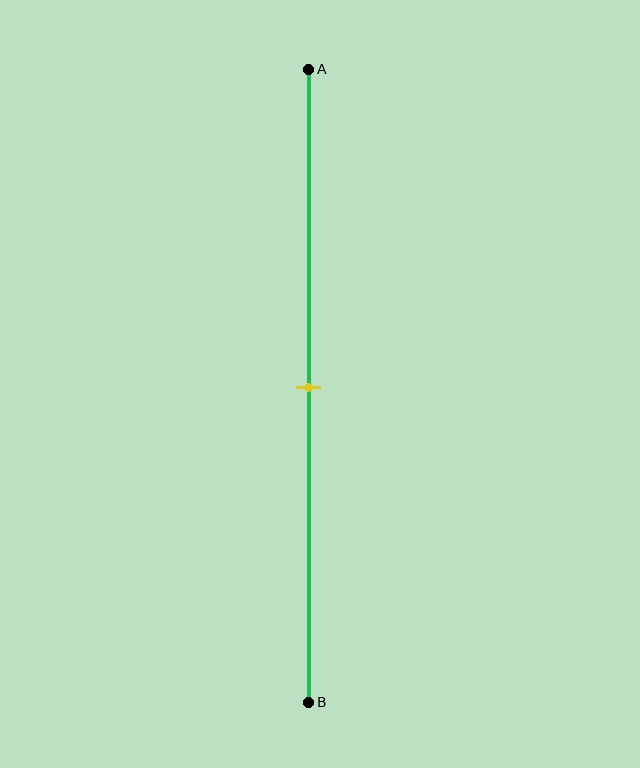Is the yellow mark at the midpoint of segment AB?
Yes, the mark is approximately at the midpoint.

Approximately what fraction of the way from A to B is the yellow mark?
The yellow mark is approximately 50% of the way from A to B.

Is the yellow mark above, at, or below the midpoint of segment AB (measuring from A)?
The yellow mark is approximately at the midpoint of segment AB.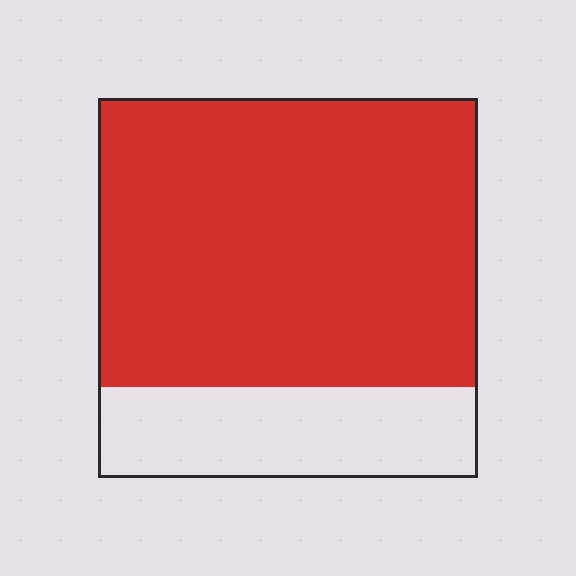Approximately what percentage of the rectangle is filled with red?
Approximately 75%.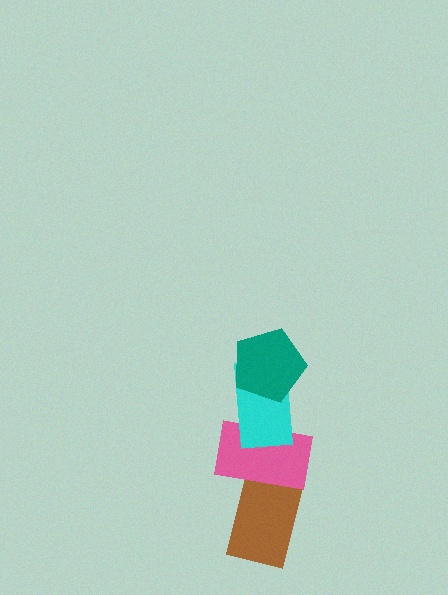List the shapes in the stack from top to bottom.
From top to bottom: the teal pentagon, the cyan rectangle, the pink rectangle, the brown rectangle.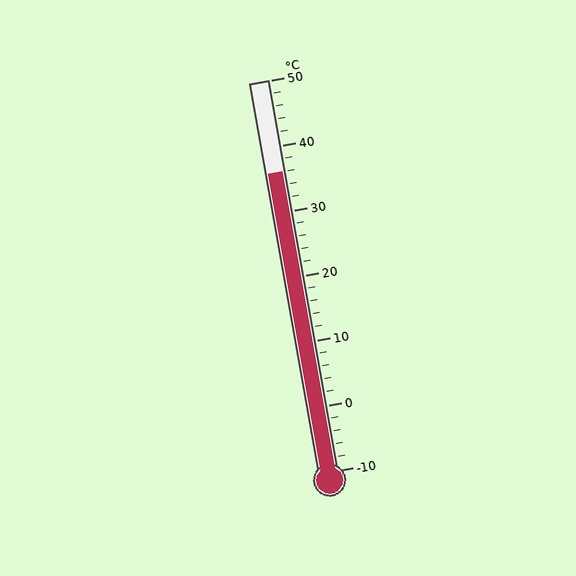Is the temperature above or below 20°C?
The temperature is above 20°C.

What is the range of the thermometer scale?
The thermometer scale ranges from -10°C to 50°C.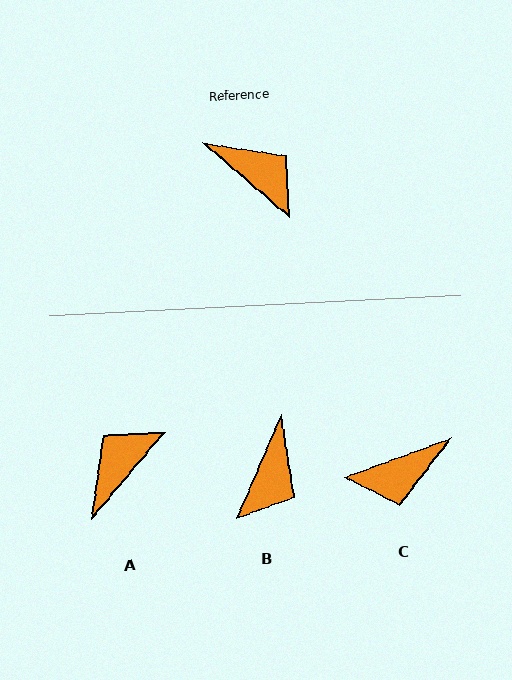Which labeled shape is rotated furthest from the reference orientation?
C, about 119 degrees away.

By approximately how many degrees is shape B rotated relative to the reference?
Approximately 72 degrees clockwise.